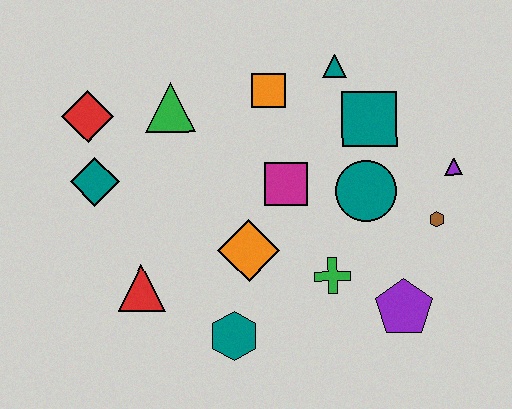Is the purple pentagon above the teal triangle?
No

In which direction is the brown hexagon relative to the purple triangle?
The brown hexagon is below the purple triangle.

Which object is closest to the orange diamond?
The magenta square is closest to the orange diamond.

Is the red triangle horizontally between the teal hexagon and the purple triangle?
No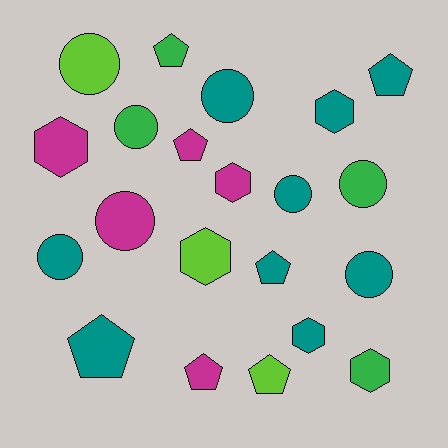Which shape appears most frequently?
Circle, with 8 objects.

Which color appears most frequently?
Teal, with 9 objects.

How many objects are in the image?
There are 21 objects.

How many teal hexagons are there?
There are 2 teal hexagons.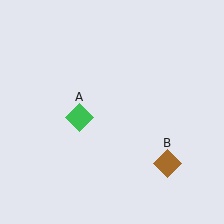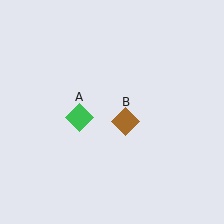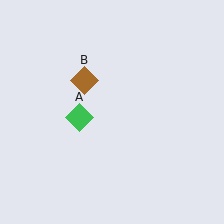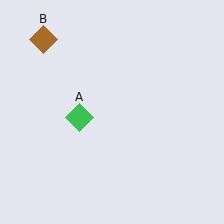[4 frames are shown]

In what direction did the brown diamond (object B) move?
The brown diamond (object B) moved up and to the left.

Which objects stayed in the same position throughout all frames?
Green diamond (object A) remained stationary.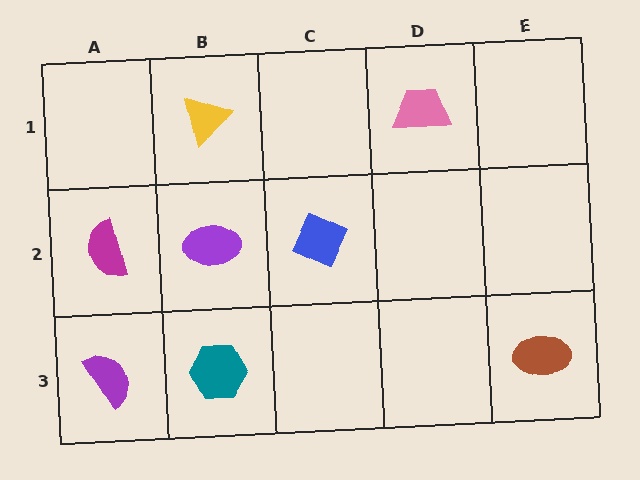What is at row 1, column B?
A yellow triangle.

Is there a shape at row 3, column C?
No, that cell is empty.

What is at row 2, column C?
A blue diamond.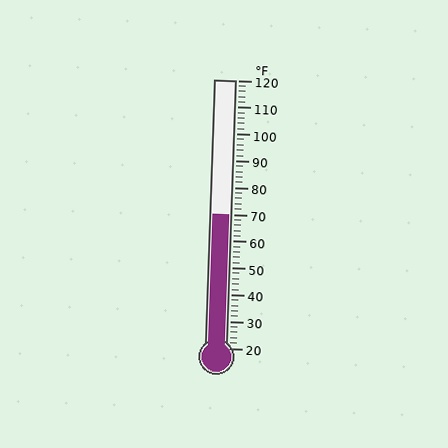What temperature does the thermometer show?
The thermometer shows approximately 70°F.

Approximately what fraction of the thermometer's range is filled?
The thermometer is filled to approximately 50% of its range.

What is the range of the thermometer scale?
The thermometer scale ranges from 20°F to 120°F.